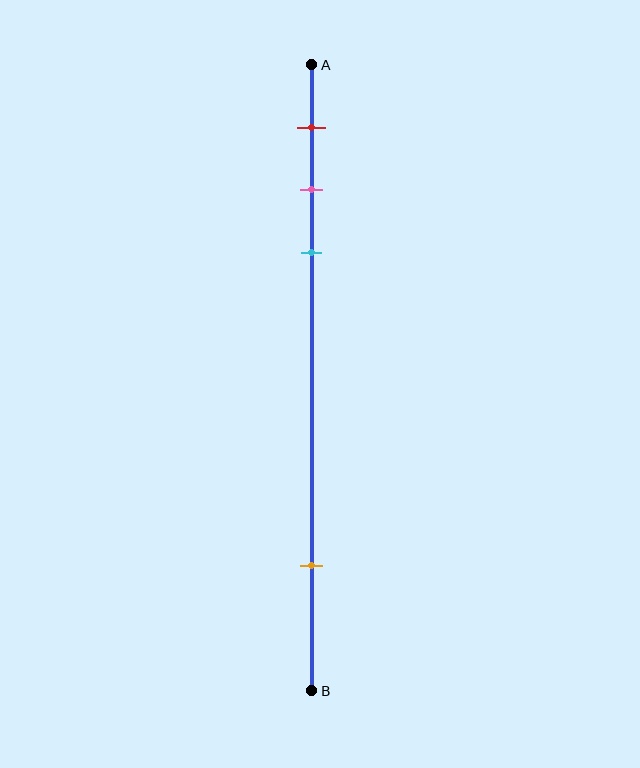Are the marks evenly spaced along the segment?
No, the marks are not evenly spaced.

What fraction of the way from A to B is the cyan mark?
The cyan mark is approximately 30% (0.3) of the way from A to B.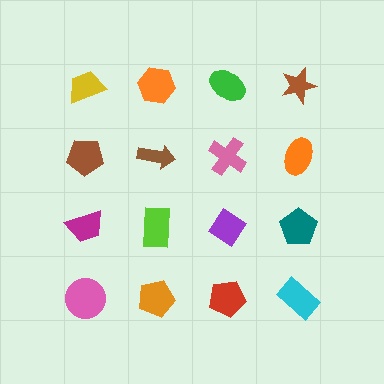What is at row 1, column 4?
A brown star.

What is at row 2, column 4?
An orange ellipse.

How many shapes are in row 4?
4 shapes.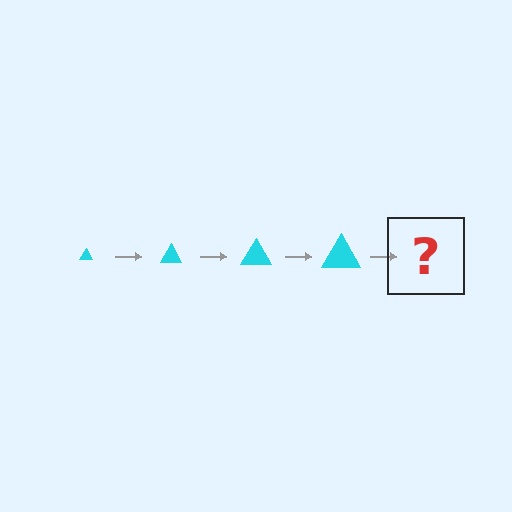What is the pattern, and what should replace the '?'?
The pattern is that the triangle gets progressively larger each step. The '?' should be a cyan triangle, larger than the previous one.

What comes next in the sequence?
The next element should be a cyan triangle, larger than the previous one.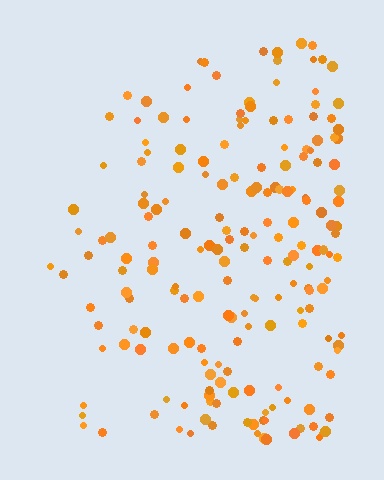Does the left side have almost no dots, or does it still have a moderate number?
Still a moderate number, just noticeably fewer than the right.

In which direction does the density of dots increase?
From left to right, with the right side densest.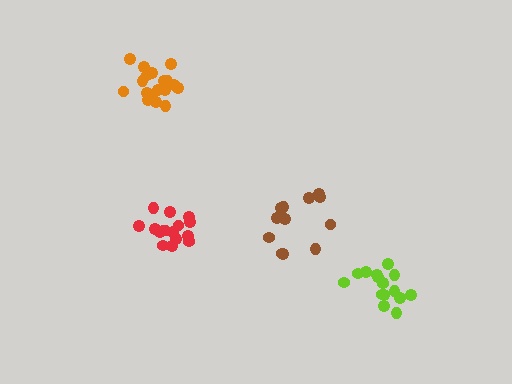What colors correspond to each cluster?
The clusters are colored: brown, red, orange, lime.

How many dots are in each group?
Group 1: 13 dots, Group 2: 16 dots, Group 3: 18 dots, Group 4: 16 dots (63 total).